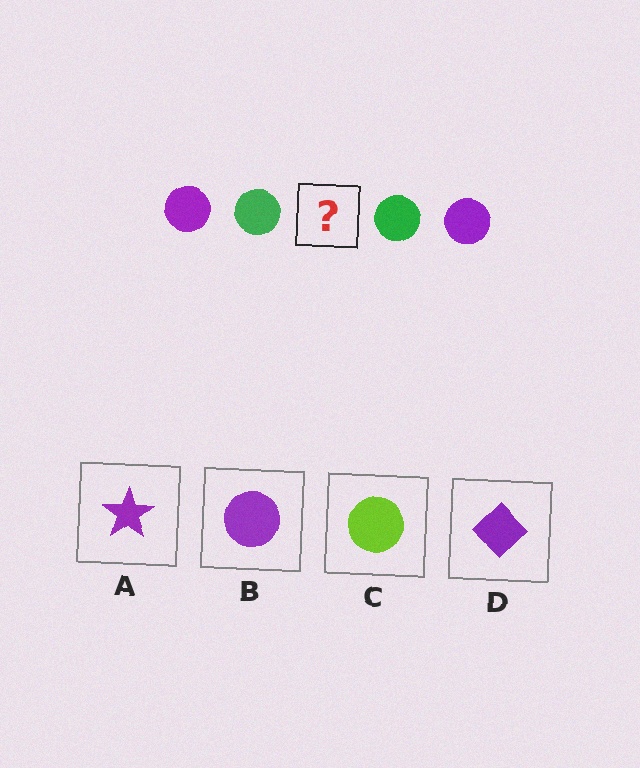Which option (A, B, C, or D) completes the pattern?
B.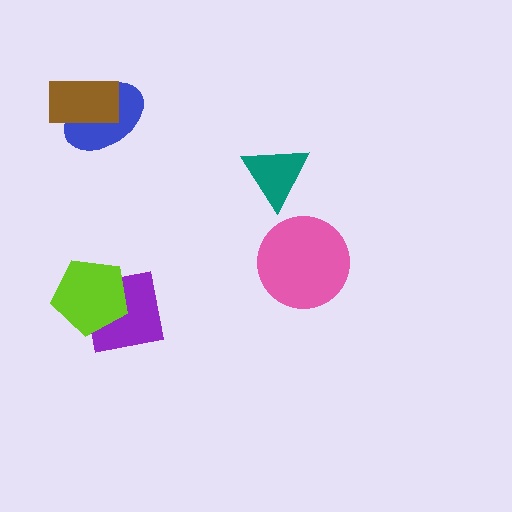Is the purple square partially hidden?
Yes, it is partially covered by another shape.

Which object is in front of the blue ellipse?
The brown rectangle is in front of the blue ellipse.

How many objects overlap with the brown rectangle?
1 object overlaps with the brown rectangle.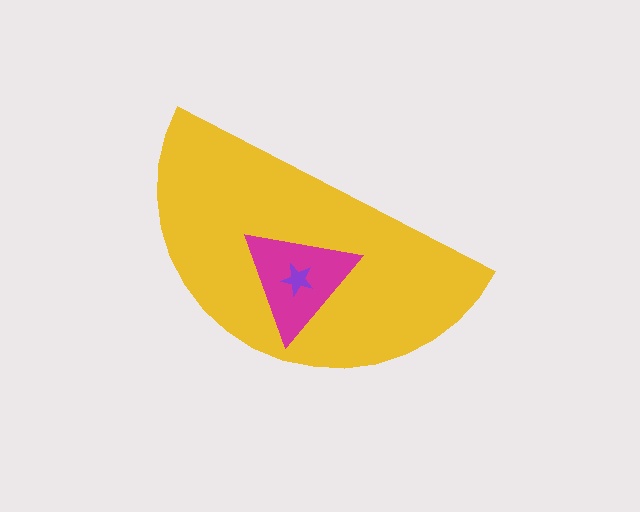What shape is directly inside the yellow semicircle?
The magenta triangle.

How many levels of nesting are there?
3.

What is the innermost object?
The purple star.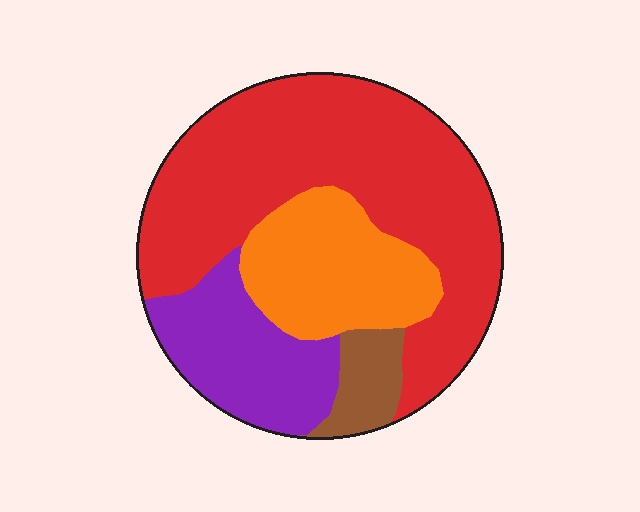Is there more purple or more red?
Red.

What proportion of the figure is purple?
Purple covers about 20% of the figure.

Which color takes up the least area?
Brown, at roughly 5%.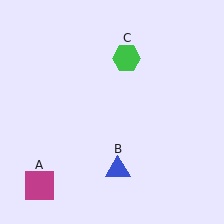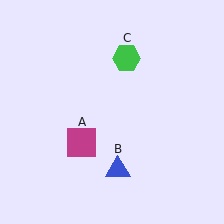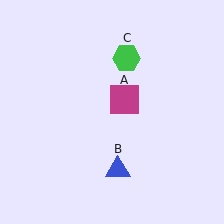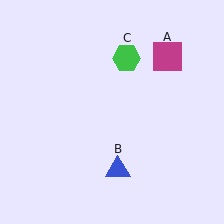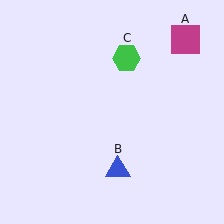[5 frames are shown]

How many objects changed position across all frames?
1 object changed position: magenta square (object A).